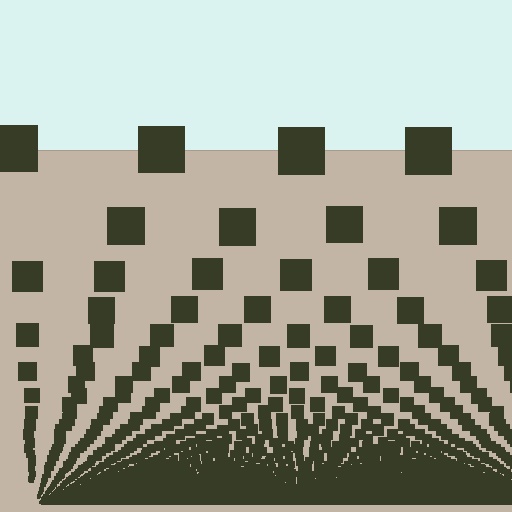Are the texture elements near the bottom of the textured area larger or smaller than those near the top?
Smaller. The gradient is inverted — elements near the bottom are smaller and denser.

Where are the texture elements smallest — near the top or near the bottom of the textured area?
Near the bottom.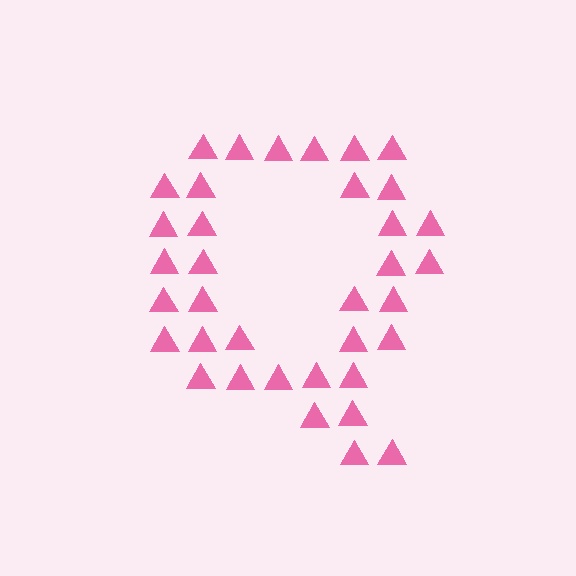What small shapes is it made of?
It is made of small triangles.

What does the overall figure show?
The overall figure shows the letter Q.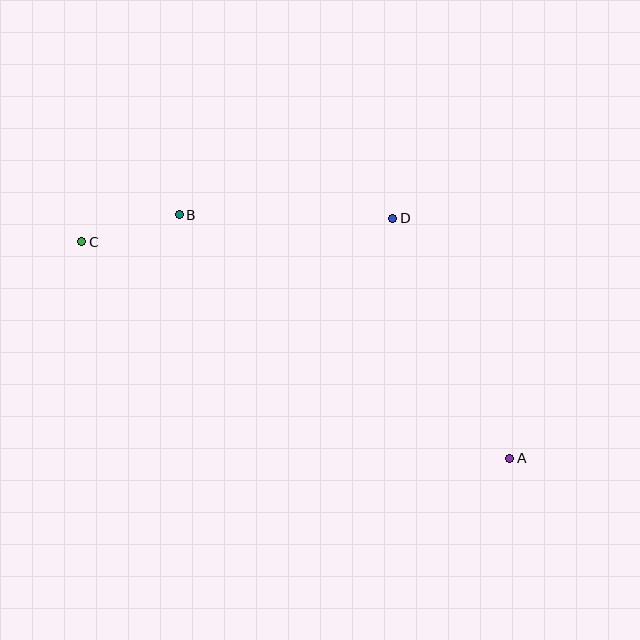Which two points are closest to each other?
Points B and C are closest to each other.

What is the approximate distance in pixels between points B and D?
The distance between B and D is approximately 214 pixels.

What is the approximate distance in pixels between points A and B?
The distance between A and B is approximately 410 pixels.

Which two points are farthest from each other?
Points A and C are farthest from each other.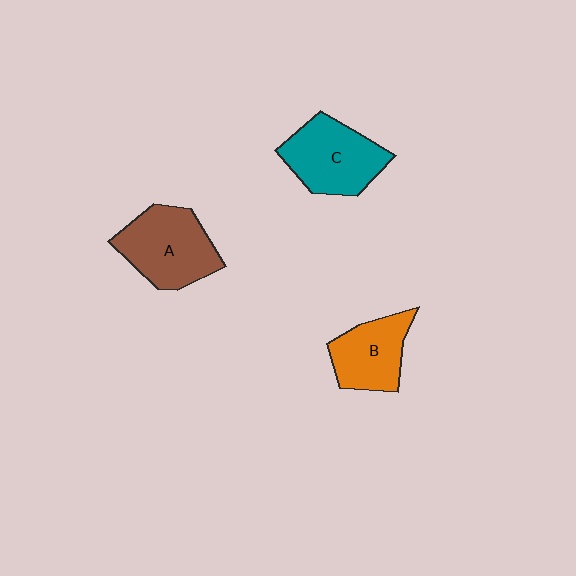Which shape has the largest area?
Shape A (brown).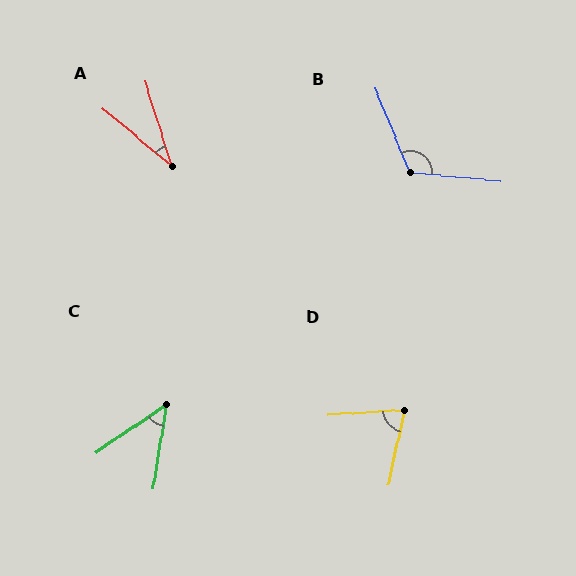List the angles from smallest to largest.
A (33°), C (47°), D (74°), B (118°).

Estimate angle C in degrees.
Approximately 47 degrees.